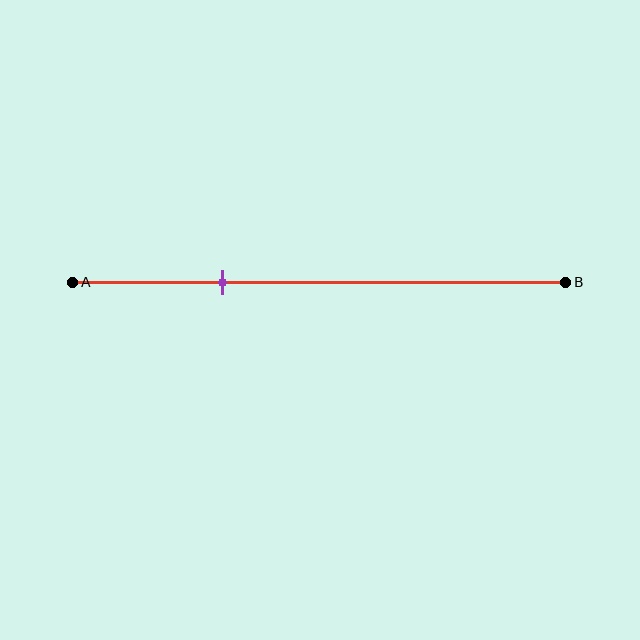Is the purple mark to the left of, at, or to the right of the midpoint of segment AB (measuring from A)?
The purple mark is to the left of the midpoint of segment AB.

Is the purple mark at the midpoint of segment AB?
No, the mark is at about 30% from A, not at the 50% midpoint.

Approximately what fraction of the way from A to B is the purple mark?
The purple mark is approximately 30% of the way from A to B.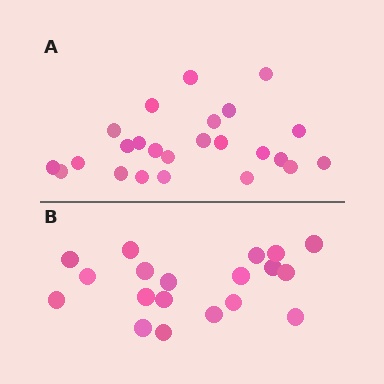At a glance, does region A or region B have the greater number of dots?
Region A (the top region) has more dots.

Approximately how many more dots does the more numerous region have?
Region A has about 5 more dots than region B.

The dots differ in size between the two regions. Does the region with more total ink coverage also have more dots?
No. Region B has more total ink coverage because its dots are larger, but region A actually contains more individual dots. Total area can be misleading — the number of items is what matters here.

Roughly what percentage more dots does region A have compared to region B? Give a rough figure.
About 25% more.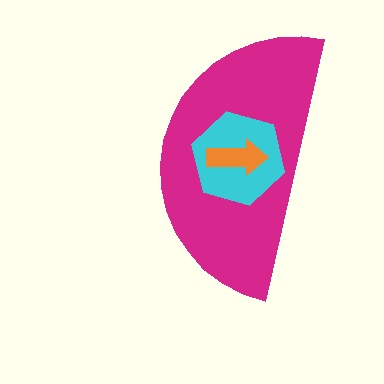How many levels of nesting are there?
3.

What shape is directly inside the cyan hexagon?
The orange arrow.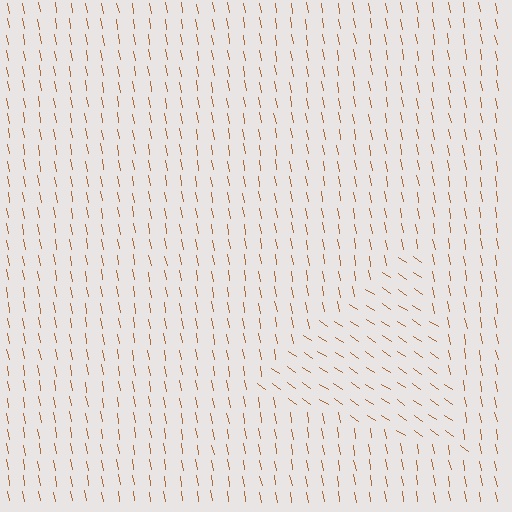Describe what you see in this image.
The image is filled with small brown line segments. A triangle region in the image has lines oriented differently from the surrounding lines, creating a visible texture boundary.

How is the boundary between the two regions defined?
The boundary is defined purely by a change in line orientation (approximately 45 degrees difference). All lines are the same color and thickness.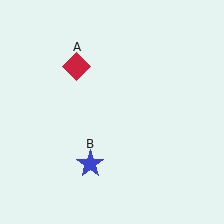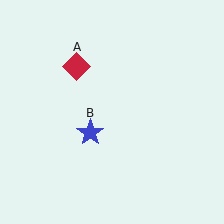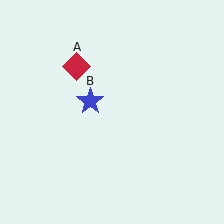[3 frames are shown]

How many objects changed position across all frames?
1 object changed position: blue star (object B).